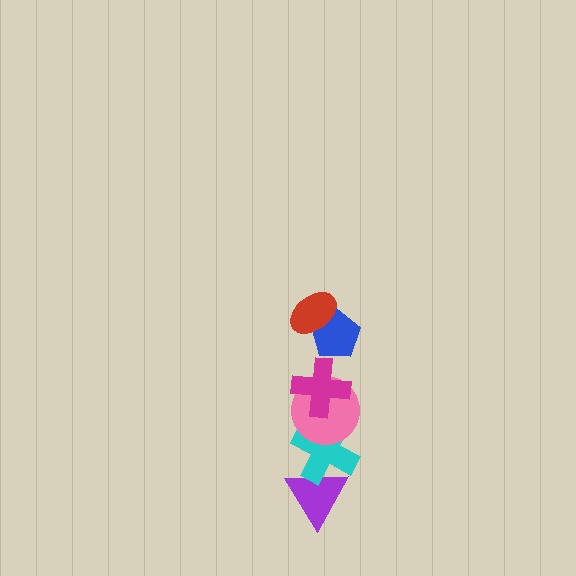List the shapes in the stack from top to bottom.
From top to bottom: the red ellipse, the blue pentagon, the magenta cross, the pink circle, the cyan cross, the purple triangle.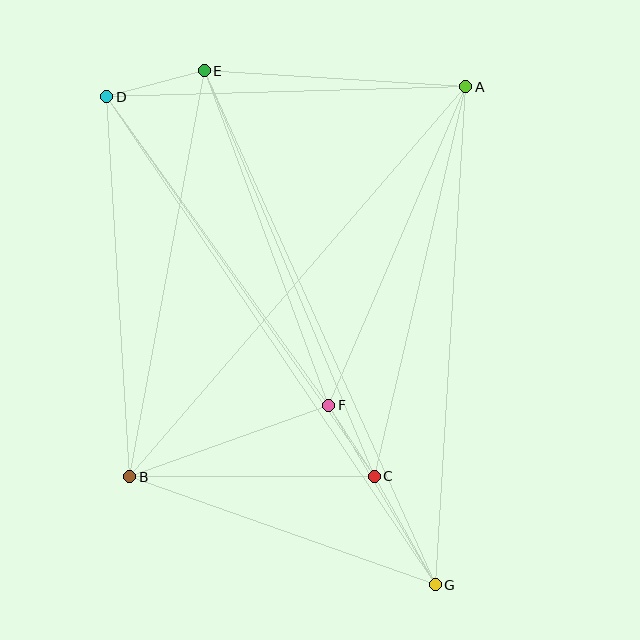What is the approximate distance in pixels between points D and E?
The distance between D and E is approximately 101 pixels.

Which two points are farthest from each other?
Points D and G are farthest from each other.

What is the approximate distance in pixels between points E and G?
The distance between E and G is approximately 563 pixels.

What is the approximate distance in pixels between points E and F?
The distance between E and F is approximately 357 pixels.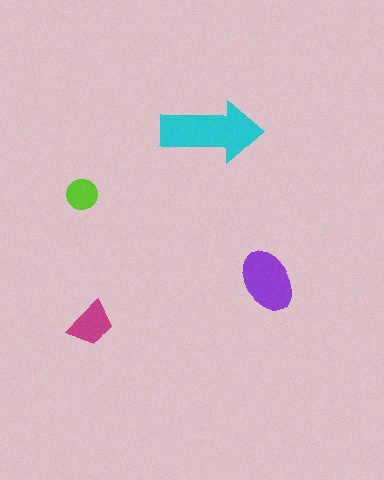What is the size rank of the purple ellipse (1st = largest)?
2nd.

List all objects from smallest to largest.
The lime circle, the magenta trapezoid, the purple ellipse, the cyan arrow.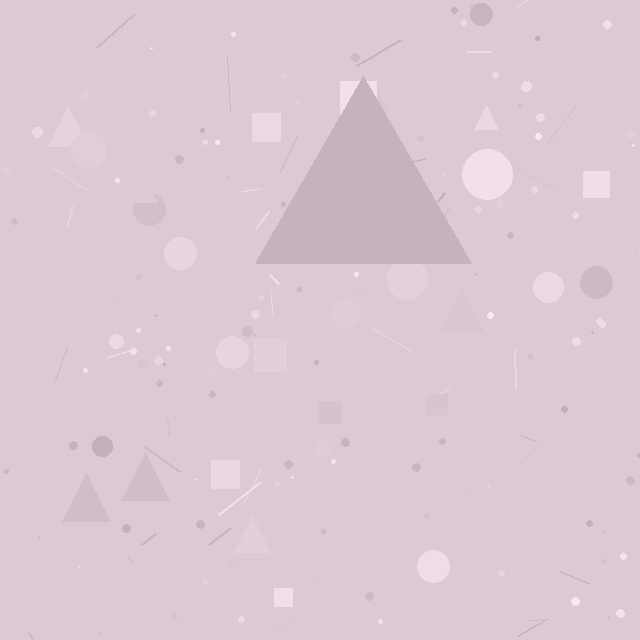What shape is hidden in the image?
A triangle is hidden in the image.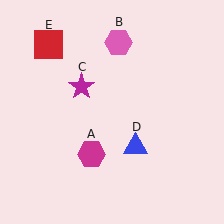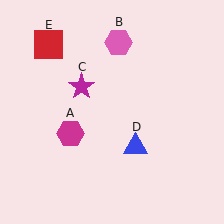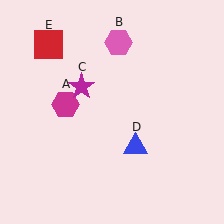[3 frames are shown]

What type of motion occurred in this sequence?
The magenta hexagon (object A) rotated clockwise around the center of the scene.